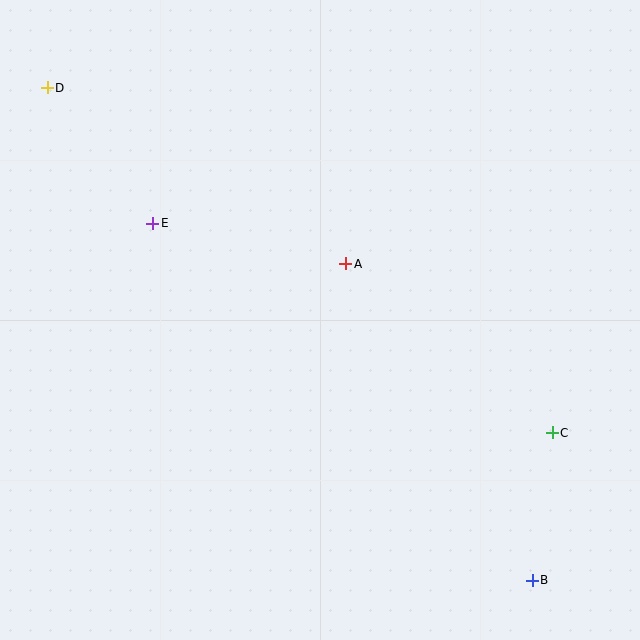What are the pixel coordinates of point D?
Point D is at (47, 88).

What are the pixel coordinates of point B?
Point B is at (532, 580).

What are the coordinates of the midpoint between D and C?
The midpoint between D and C is at (300, 260).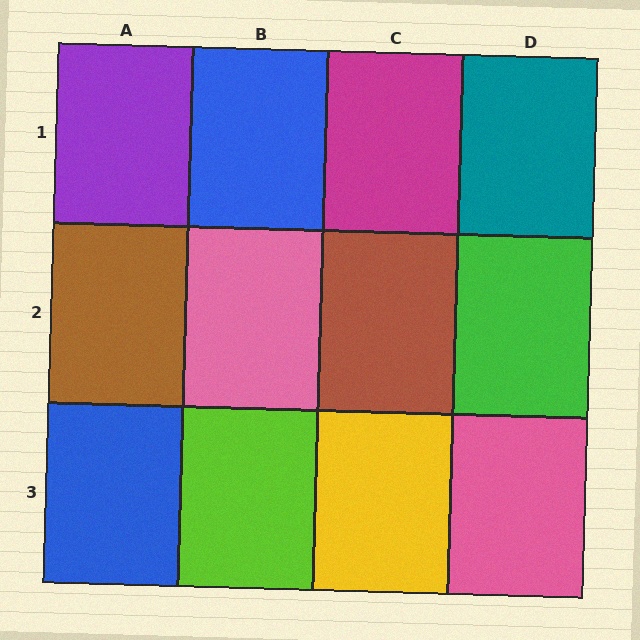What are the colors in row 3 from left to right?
Blue, lime, yellow, pink.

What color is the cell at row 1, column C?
Magenta.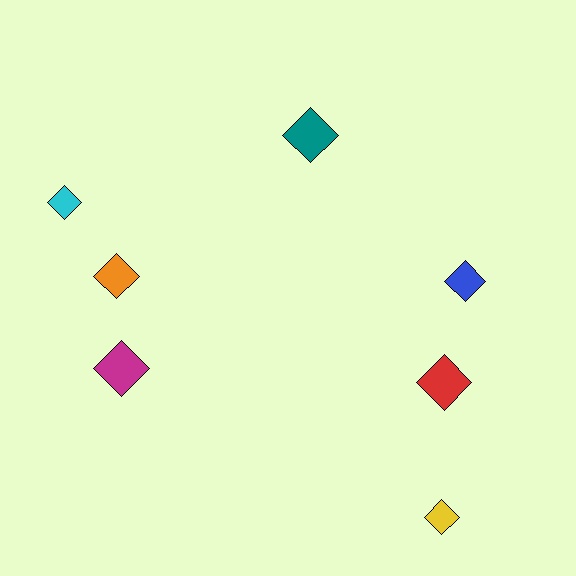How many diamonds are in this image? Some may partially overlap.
There are 7 diamonds.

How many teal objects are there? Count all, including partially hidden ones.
There is 1 teal object.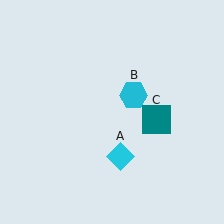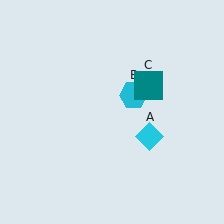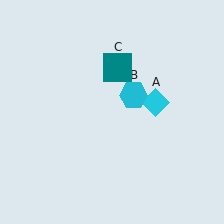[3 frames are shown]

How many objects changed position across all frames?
2 objects changed position: cyan diamond (object A), teal square (object C).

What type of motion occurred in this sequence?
The cyan diamond (object A), teal square (object C) rotated counterclockwise around the center of the scene.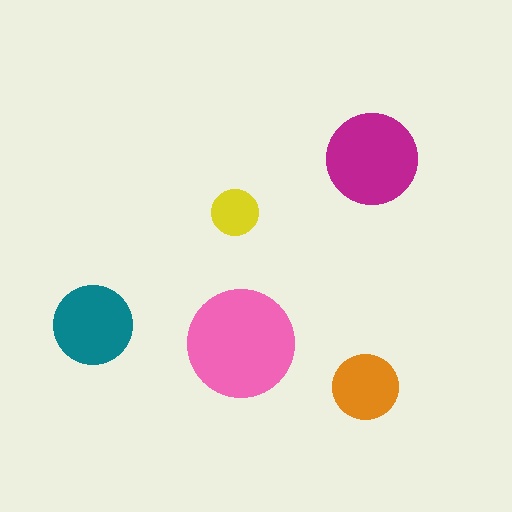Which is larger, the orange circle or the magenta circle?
The magenta one.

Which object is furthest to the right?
The magenta circle is rightmost.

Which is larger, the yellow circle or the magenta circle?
The magenta one.